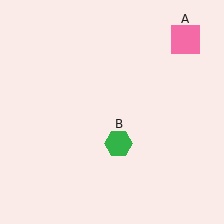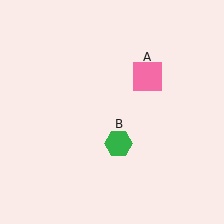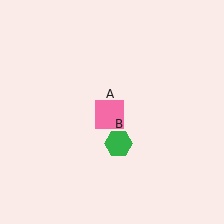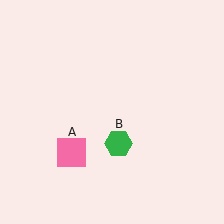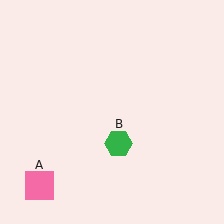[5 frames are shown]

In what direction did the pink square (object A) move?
The pink square (object A) moved down and to the left.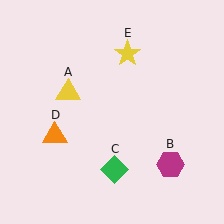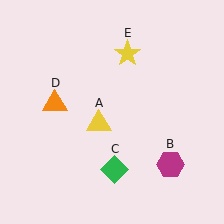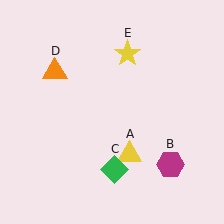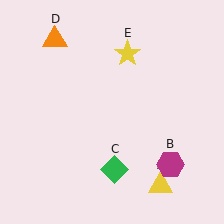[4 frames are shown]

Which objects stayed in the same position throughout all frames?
Magenta hexagon (object B) and green diamond (object C) and yellow star (object E) remained stationary.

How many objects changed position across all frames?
2 objects changed position: yellow triangle (object A), orange triangle (object D).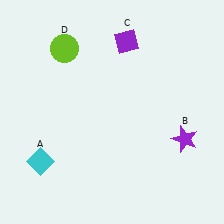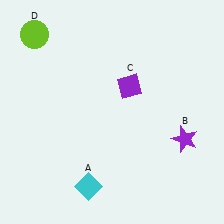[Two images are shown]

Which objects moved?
The objects that moved are: the cyan diamond (A), the purple diamond (C), the lime circle (D).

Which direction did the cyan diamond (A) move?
The cyan diamond (A) moved right.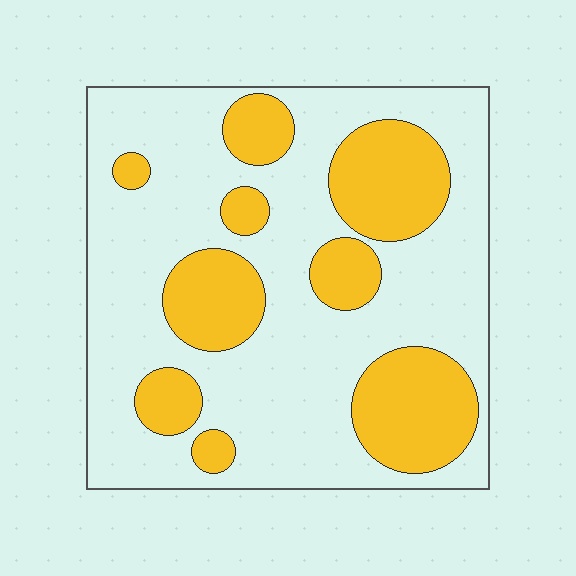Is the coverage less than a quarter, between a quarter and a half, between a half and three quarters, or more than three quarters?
Between a quarter and a half.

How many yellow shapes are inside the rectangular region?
9.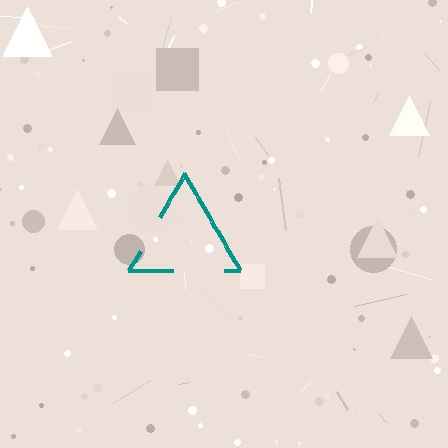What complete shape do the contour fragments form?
The contour fragments form a triangle.